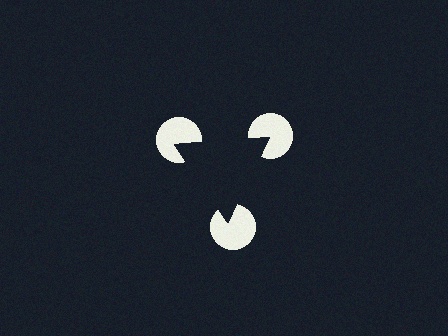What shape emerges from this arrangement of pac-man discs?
An illusory triangle — its edges are inferred from the aligned wedge cuts in the pac-man discs, not physically drawn.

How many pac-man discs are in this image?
There are 3 — one at each vertex of the illusory triangle.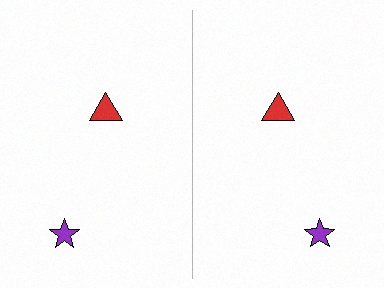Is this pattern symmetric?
Yes, this pattern has bilateral (reflection) symmetry.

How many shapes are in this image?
There are 4 shapes in this image.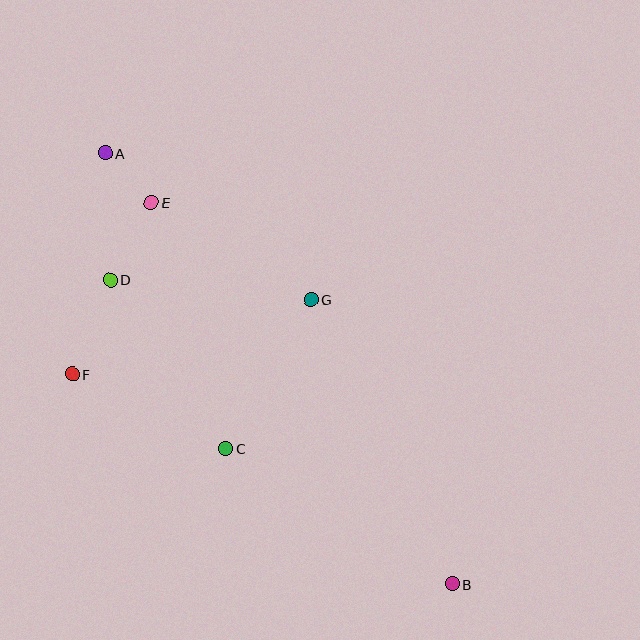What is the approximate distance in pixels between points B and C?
The distance between B and C is approximately 264 pixels.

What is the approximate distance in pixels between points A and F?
The distance between A and F is approximately 223 pixels.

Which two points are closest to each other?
Points A and E are closest to each other.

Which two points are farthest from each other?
Points A and B are farthest from each other.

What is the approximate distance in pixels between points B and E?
The distance between B and E is approximately 486 pixels.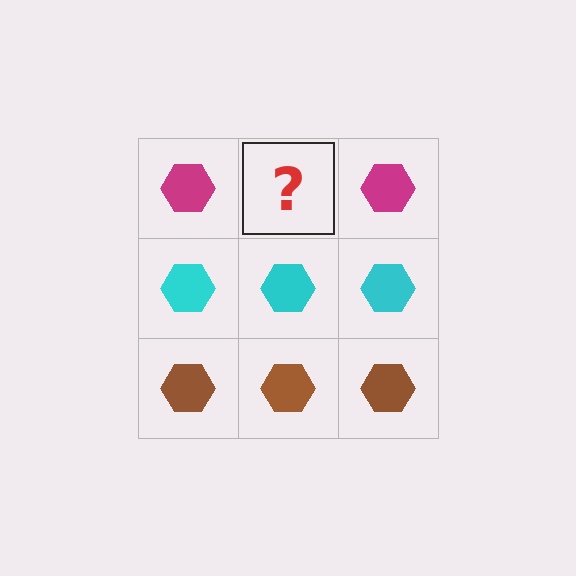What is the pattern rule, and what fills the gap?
The rule is that each row has a consistent color. The gap should be filled with a magenta hexagon.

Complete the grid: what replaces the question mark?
The question mark should be replaced with a magenta hexagon.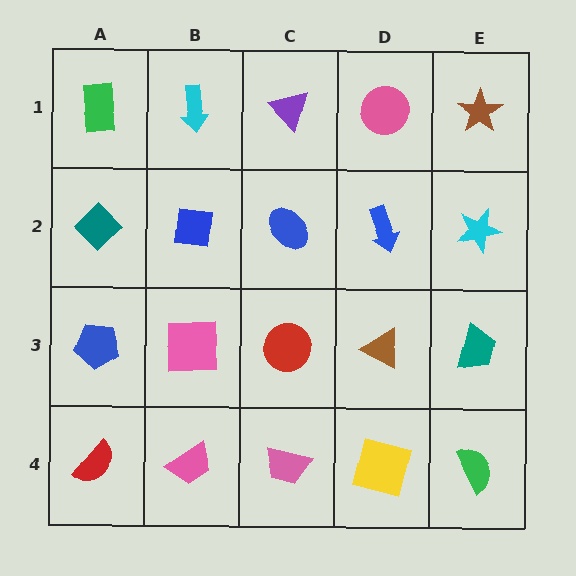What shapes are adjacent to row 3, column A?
A teal diamond (row 2, column A), a red semicircle (row 4, column A), a pink square (row 3, column B).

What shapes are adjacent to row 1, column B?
A blue square (row 2, column B), a green rectangle (row 1, column A), a purple triangle (row 1, column C).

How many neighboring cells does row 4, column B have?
3.